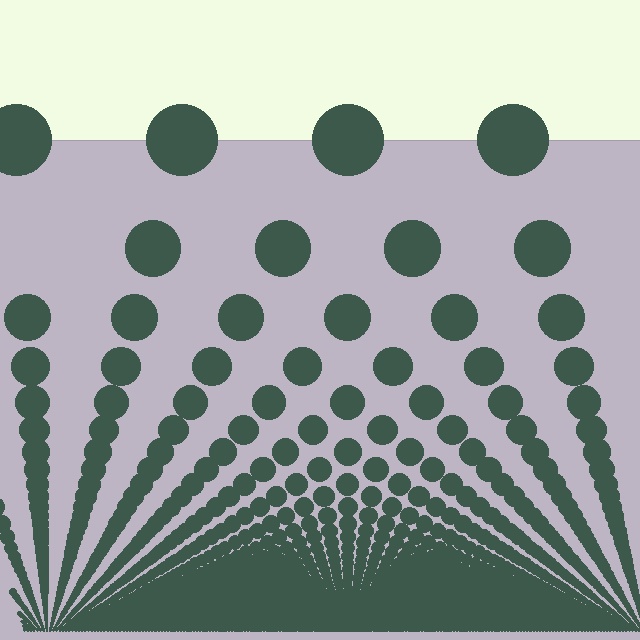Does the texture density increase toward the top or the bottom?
Density increases toward the bottom.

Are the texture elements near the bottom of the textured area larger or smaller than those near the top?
Smaller. The gradient is inverted — elements near the bottom are smaller and denser.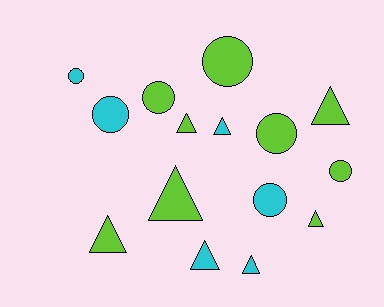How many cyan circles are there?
There are 3 cyan circles.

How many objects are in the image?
There are 15 objects.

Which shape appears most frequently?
Triangle, with 8 objects.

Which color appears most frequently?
Lime, with 9 objects.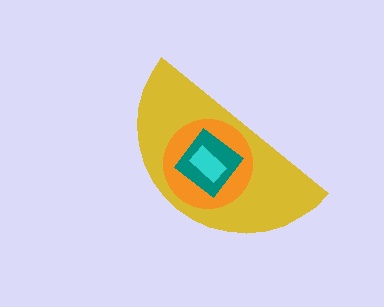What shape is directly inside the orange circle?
The teal diamond.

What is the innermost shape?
The cyan rectangle.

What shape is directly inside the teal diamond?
The cyan rectangle.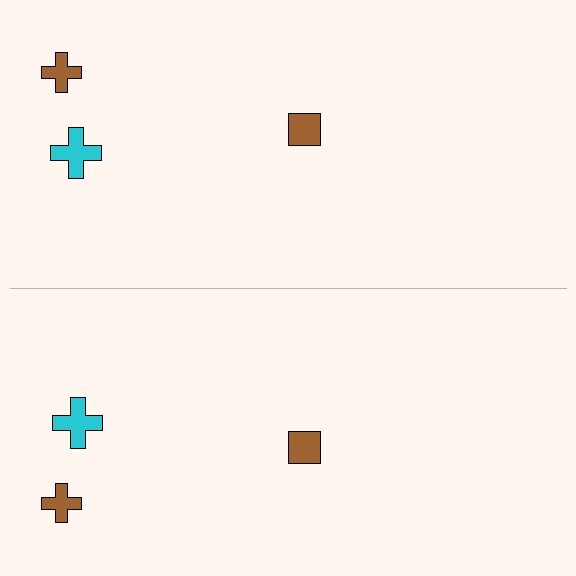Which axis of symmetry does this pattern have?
The pattern has a horizontal axis of symmetry running through the center of the image.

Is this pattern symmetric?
Yes, this pattern has bilateral (reflection) symmetry.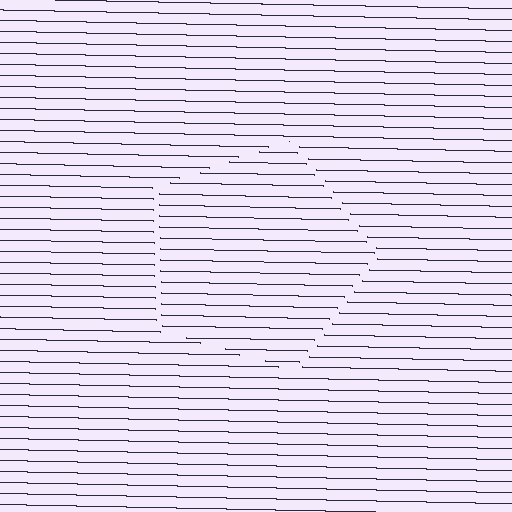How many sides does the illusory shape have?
5 sides — the line-ends trace a pentagon.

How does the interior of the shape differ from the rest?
The interior of the shape contains the same grating, shifted by half a period — the contour is defined by the phase discontinuity where line-ends from the inner and outer gratings abut.